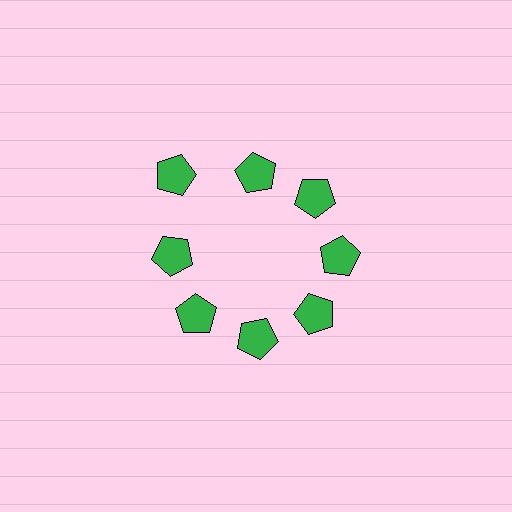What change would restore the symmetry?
The symmetry would be restored by moving it inward, back onto the ring so that all 8 pentagons sit at equal angles and equal distance from the center.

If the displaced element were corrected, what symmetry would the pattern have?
It would have 8-fold rotational symmetry — the pattern would map onto itself every 45 degrees.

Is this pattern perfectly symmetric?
No. The 8 green pentagons are arranged in a ring, but one element near the 10 o'clock position is pushed outward from the center, breaking the 8-fold rotational symmetry.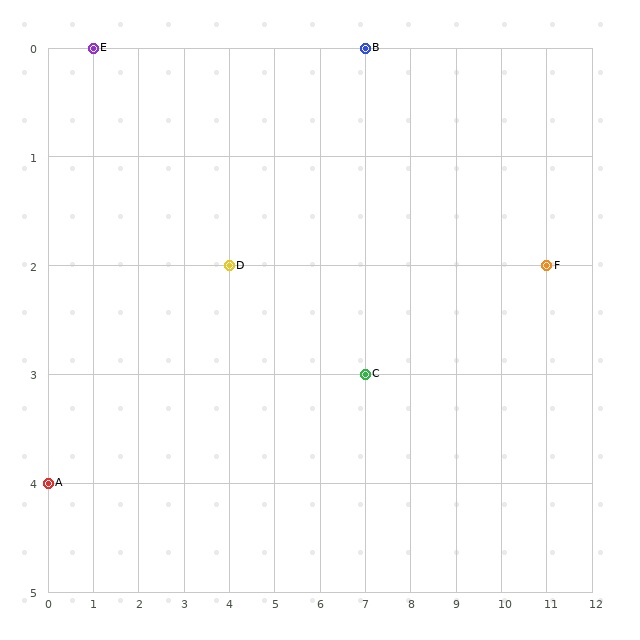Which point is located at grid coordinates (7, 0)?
Point B is at (7, 0).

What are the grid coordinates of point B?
Point B is at grid coordinates (7, 0).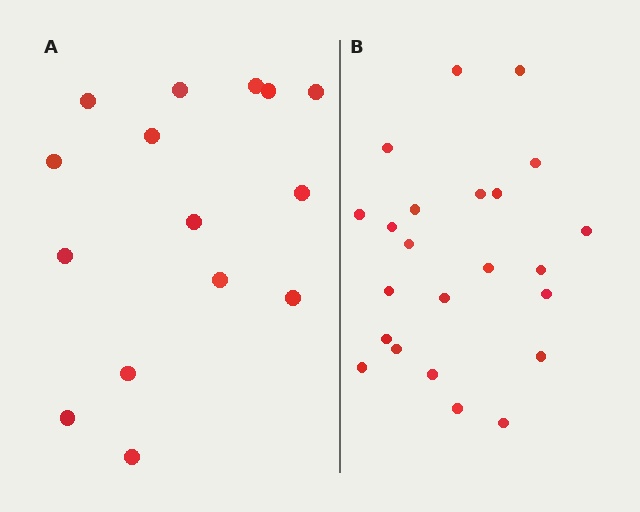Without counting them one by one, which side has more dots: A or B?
Region B (the right region) has more dots.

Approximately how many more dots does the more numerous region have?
Region B has roughly 8 or so more dots than region A.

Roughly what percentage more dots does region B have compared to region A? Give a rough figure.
About 55% more.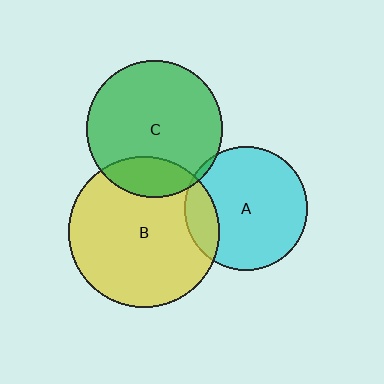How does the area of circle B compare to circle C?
Approximately 1.2 times.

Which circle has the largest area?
Circle B (yellow).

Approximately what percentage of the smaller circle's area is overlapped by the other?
Approximately 20%.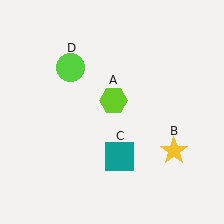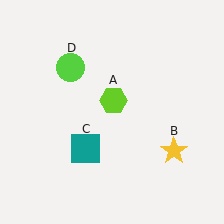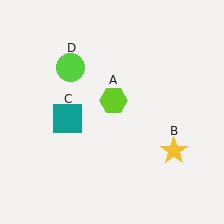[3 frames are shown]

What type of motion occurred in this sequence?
The teal square (object C) rotated clockwise around the center of the scene.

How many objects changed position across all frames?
1 object changed position: teal square (object C).